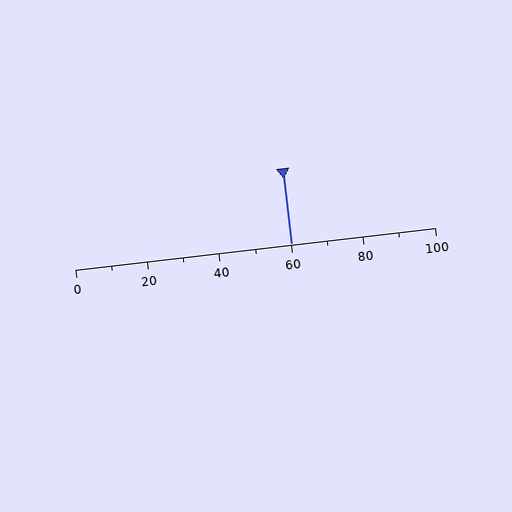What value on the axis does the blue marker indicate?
The marker indicates approximately 60.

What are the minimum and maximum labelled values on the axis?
The axis runs from 0 to 100.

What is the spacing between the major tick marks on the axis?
The major ticks are spaced 20 apart.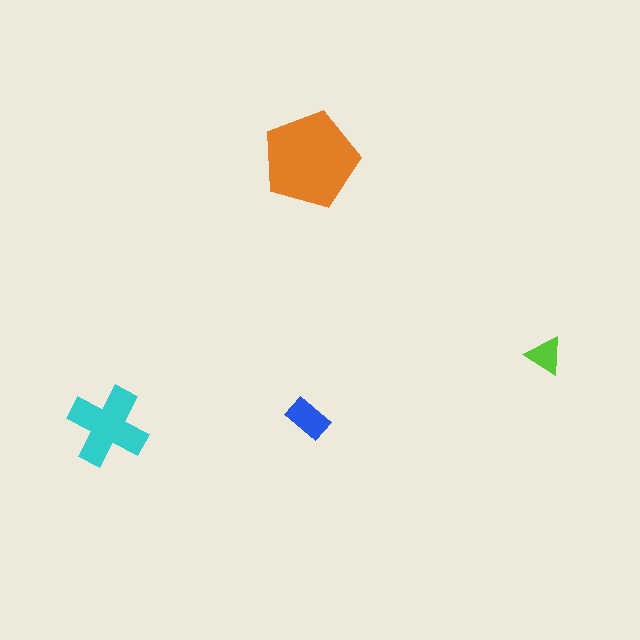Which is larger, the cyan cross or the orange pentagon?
The orange pentagon.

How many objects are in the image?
There are 4 objects in the image.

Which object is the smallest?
The lime triangle.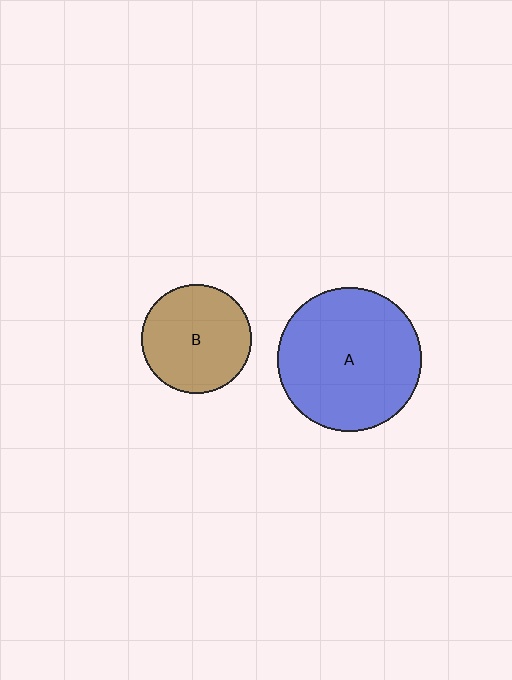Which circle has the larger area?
Circle A (blue).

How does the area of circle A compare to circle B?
Approximately 1.7 times.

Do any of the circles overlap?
No, none of the circles overlap.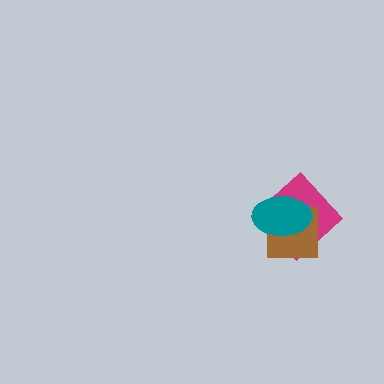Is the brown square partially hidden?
Yes, it is partially covered by another shape.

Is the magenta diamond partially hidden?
Yes, it is partially covered by another shape.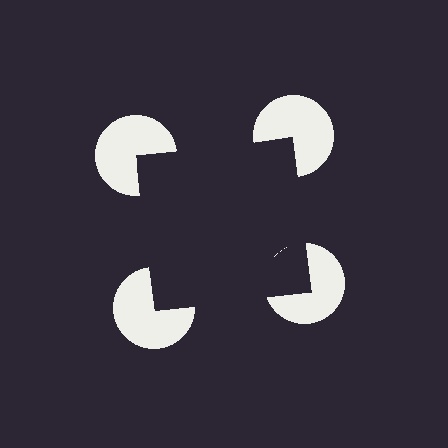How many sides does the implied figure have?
4 sides.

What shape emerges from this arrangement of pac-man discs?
An illusory square — its edges are inferred from the aligned wedge cuts in the pac-man discs, not physically drawn.